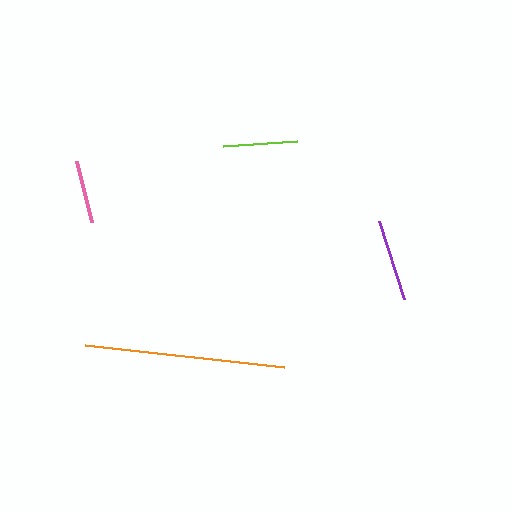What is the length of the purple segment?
The purple segment is approximately 82 pixels long.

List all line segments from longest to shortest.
From longest to shortest: orange, purple, lime, pink.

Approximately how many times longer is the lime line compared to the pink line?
The lime line is approximately 1.2 times the length of the pink line.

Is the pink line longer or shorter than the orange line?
The orange line is longer than the pink line.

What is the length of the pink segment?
The pink segment is approximately 63 pixels long.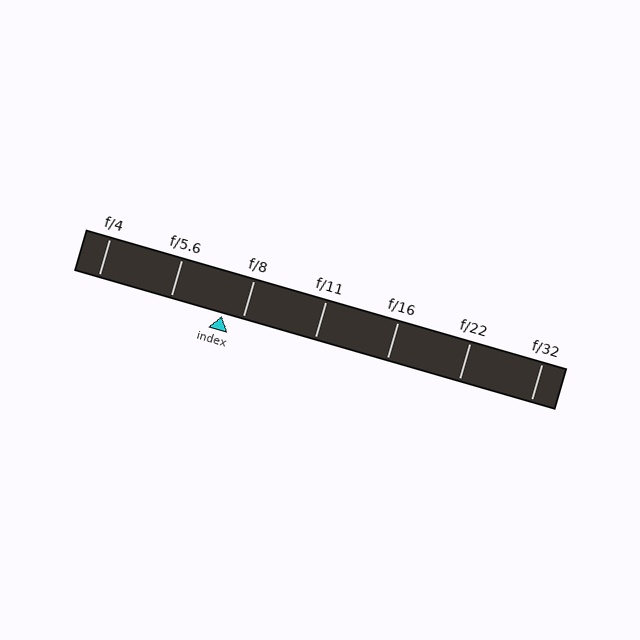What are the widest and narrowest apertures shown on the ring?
The widest aperture shown is f/4 and the narrowest is f/32.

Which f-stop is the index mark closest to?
The index mark is closest to f/8.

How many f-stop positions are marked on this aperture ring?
There are 7 f-stop positions marked.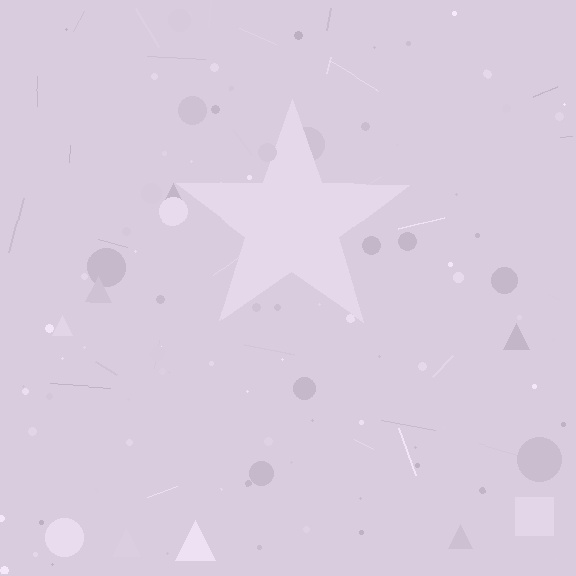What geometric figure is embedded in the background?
A star is embedded in the background.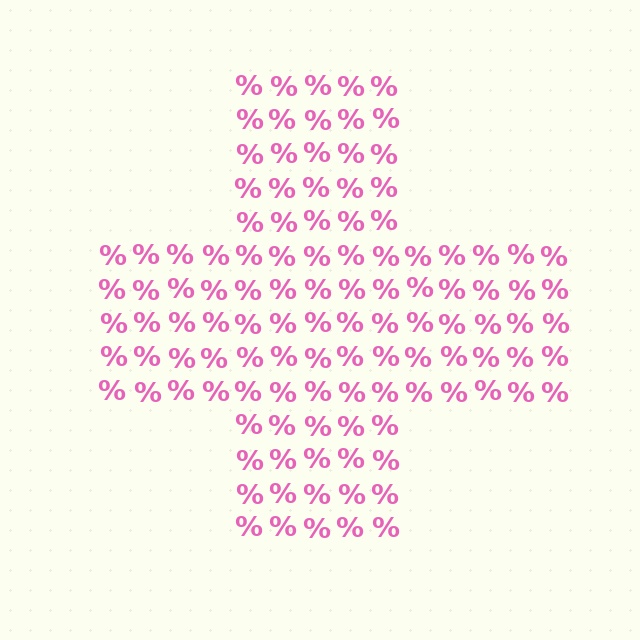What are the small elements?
The small elements are percent signs.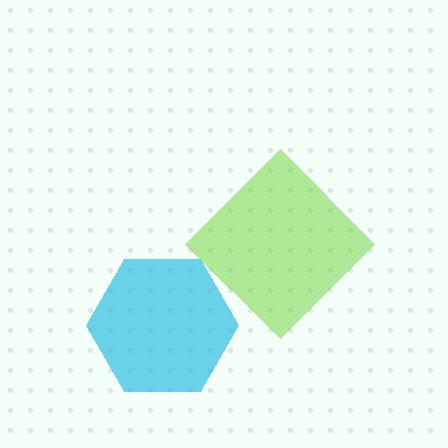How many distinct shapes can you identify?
There are 2 distinct shapes: a cyan hexagon, a lime diamond.